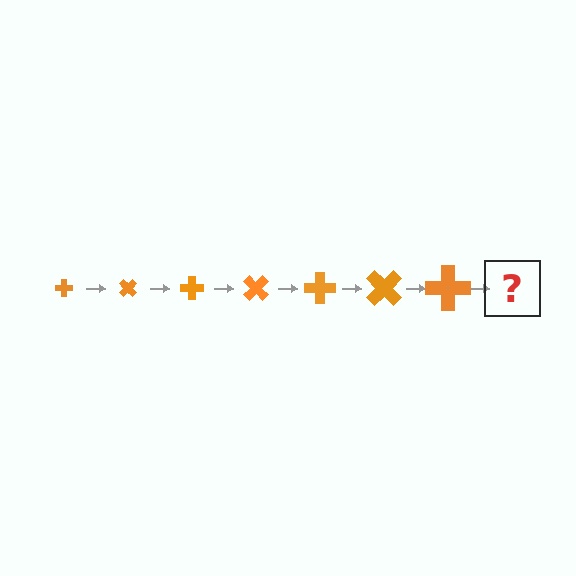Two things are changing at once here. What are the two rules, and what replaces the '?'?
The two rules are that the cross grows larger each step and it rotates 45 degrees each step. The '?' should be a cross, larger than the previous one and rotated 315 degrees from the start.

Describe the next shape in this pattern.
It should be a cross, larger than the previous one and rotated 315 degrees from the start.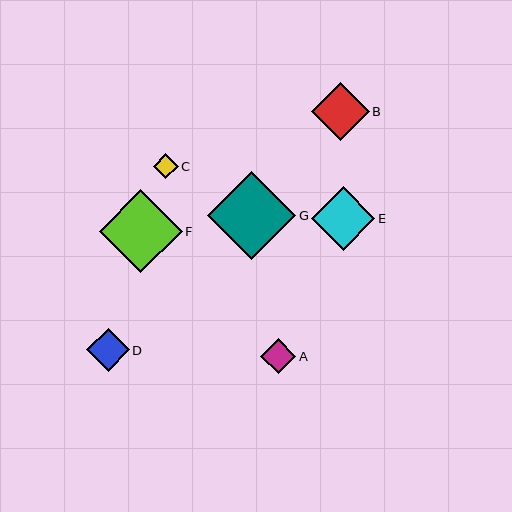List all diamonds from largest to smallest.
From largest to smallest: G, F, E, B, D, A, C.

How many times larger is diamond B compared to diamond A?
Diamond B is approximately 1.7 times the size of diamond A.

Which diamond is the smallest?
Diamond C is the smallest with a size of approximately 25 pixels.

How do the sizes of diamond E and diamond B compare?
Diamond E and diamond B are approximately the same size.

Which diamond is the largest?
Diamond G is the largest with a size of approximately 89 pixels.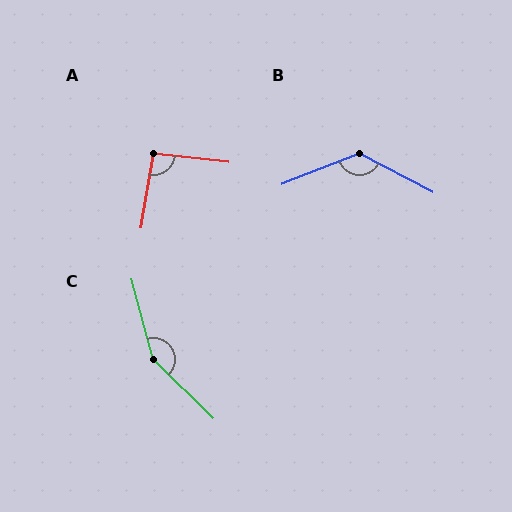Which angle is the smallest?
A, at approximately 93 degrees.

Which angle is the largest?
C, at approximately 150 degrees.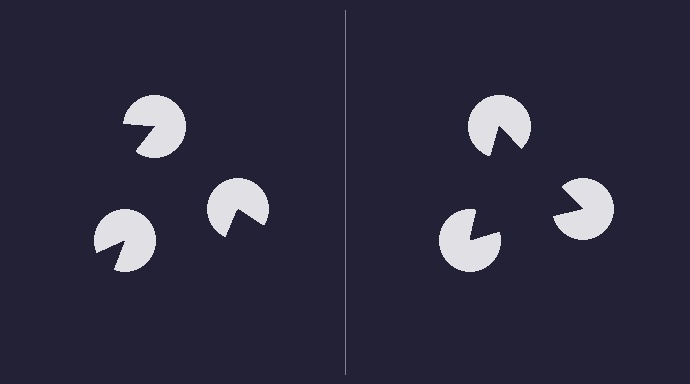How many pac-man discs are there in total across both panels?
6 — 3 on each side.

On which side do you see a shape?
An illusory triangle appears on the right side. On the left side the wedge cuts are rotated, so no coherent shape forms.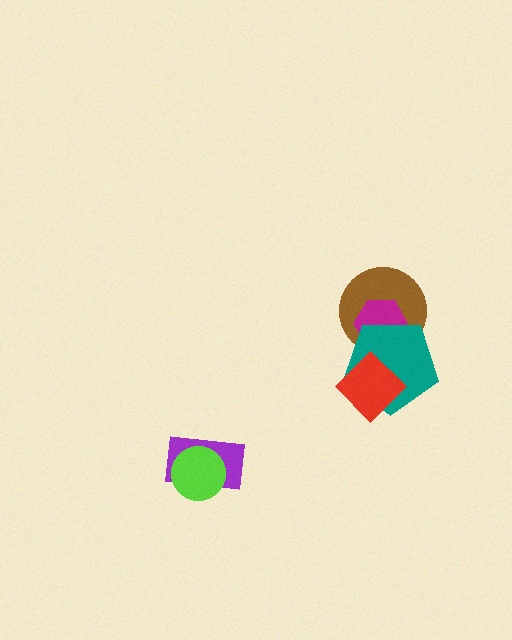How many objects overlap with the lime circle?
1 object overlaps with the lime circle.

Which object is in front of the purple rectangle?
The lime circle is in front of the purple rectangle.